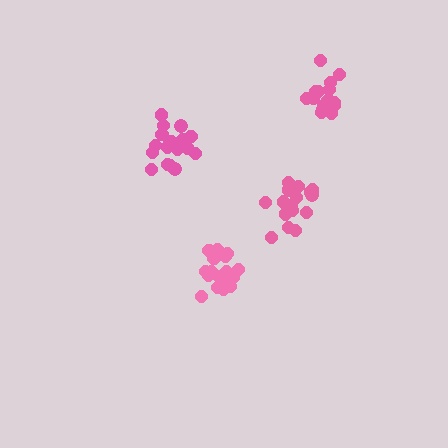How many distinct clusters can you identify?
There are 4 distinct clusters.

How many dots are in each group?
Group 1: 16 dots, Group 2: 16 dots, Group 3: 17 dots, Group 4: 18 dots (67 total).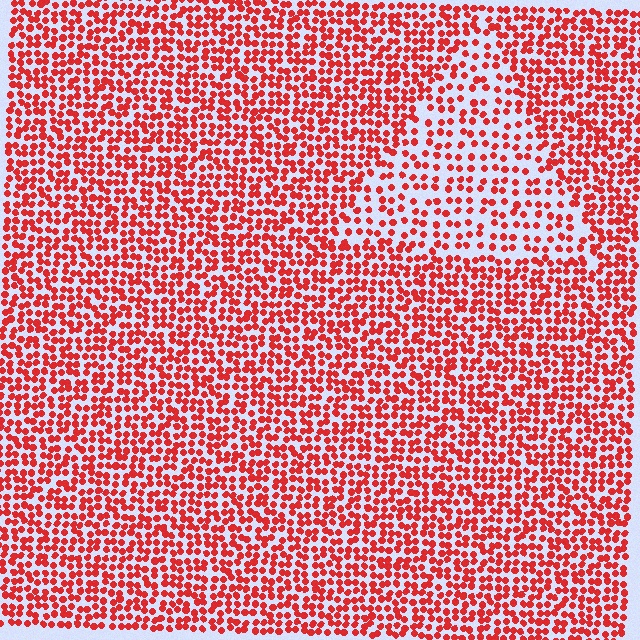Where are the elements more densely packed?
The elements are more densely packed outside the triangle boundary.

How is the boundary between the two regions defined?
The boundary is defined by a change in element density (approximately 1.8x ratio). All elements are the same color, size, and shape.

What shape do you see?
I see a triangle.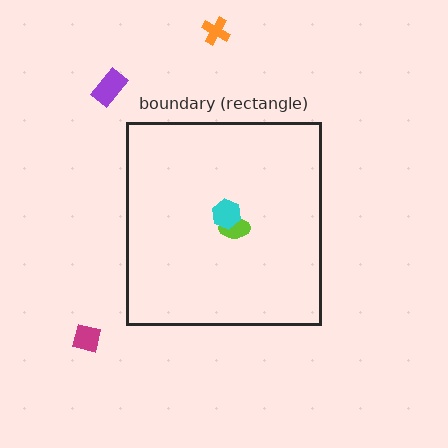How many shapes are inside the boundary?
2 inside, 3 outside.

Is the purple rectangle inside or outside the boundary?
Outside.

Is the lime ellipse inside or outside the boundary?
Inside.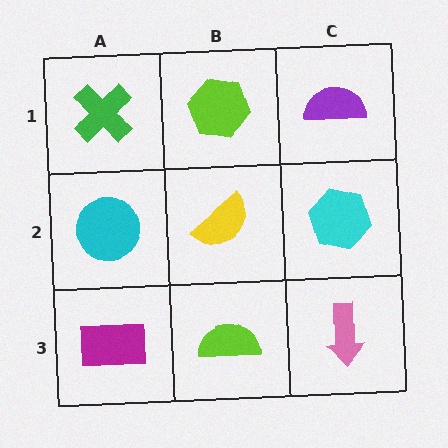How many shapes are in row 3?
3 shapes.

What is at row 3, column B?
A lime semicircle.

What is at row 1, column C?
A purple semicircle.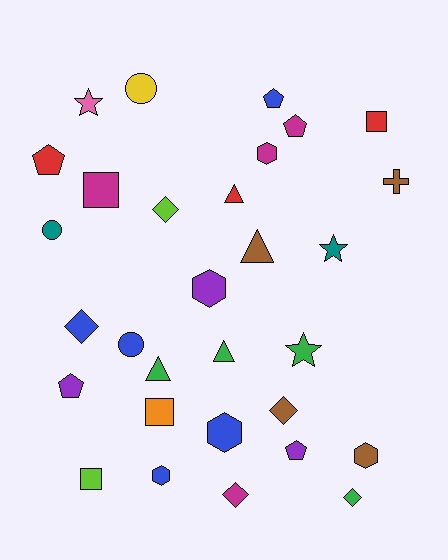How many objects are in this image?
There are 30 objects.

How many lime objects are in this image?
There are 2 lime objects.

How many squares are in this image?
There are 4 squares.